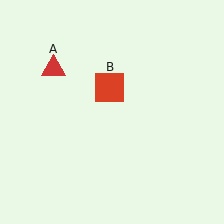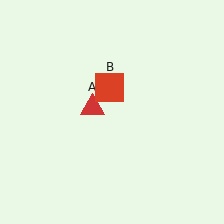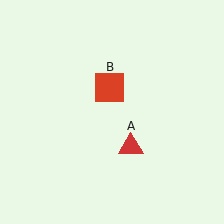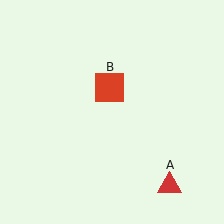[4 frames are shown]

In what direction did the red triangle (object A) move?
The red triangle (object A) moved down and to the right.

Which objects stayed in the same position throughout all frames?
Red square (object B) remained stationary.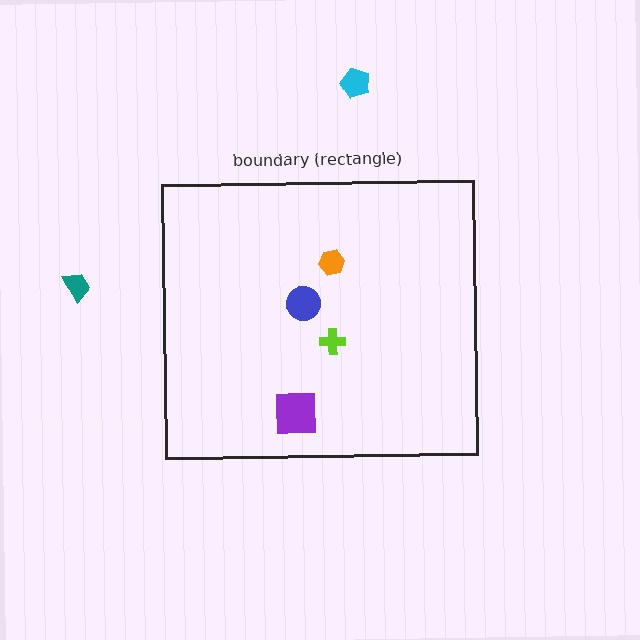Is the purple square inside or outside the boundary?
Inside.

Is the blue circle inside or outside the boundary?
Inside.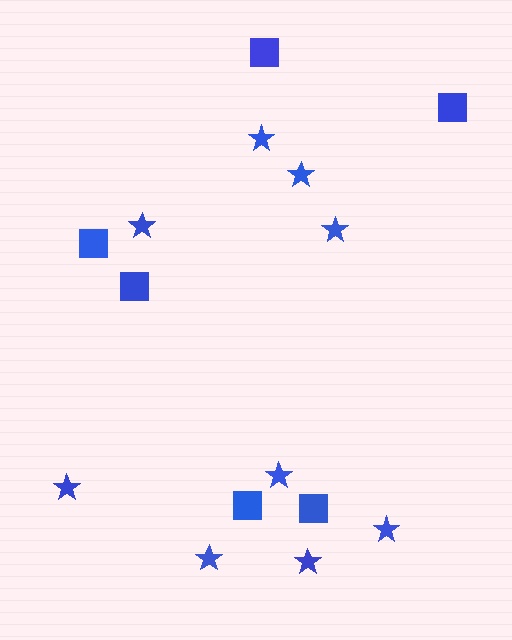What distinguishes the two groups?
There are 2 groups: one group of squares (6) and one group of stars (9).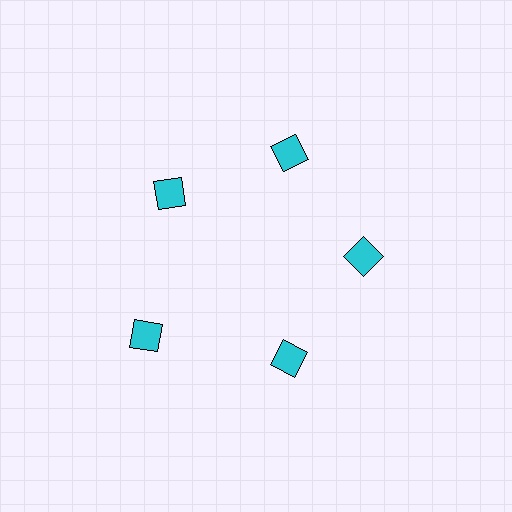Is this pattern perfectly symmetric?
No. The 5 cyan squares are arranged in a ring, but one element near the 8 o'clock position is pushed outward from the center, breaking the 5-fold rotational symmetry.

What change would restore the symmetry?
The symmetry would be restored by moving it inward, back onto the ring so that all 5 squares sit at equal angles and equal distance from the center.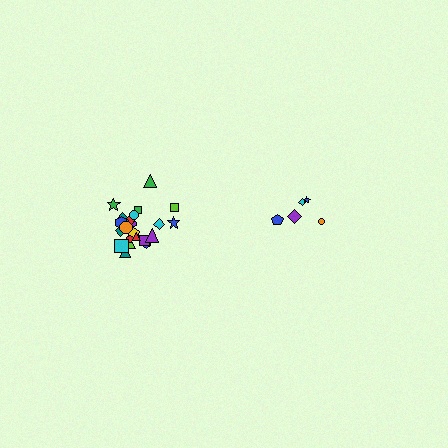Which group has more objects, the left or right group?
The left group.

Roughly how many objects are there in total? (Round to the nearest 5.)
Roughly 30 objects in total.